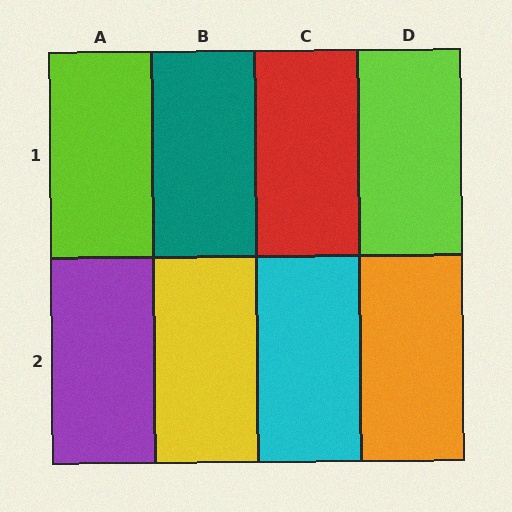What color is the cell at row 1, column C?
Red.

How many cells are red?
1 cell is red.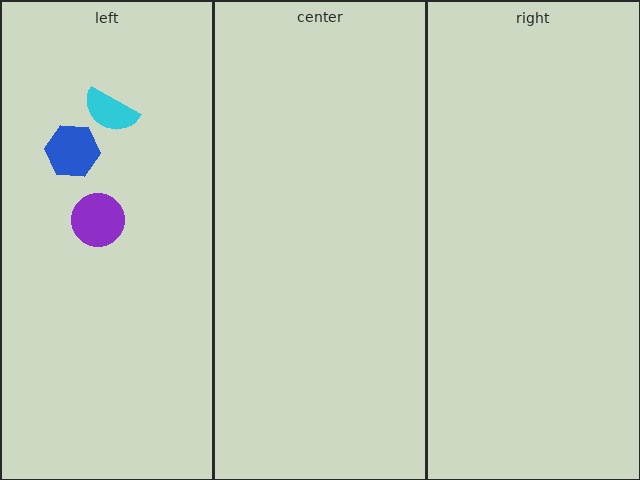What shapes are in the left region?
The purple circle, the cyan semicircle, the blue hexagon.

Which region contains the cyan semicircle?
The left region.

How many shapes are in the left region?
3.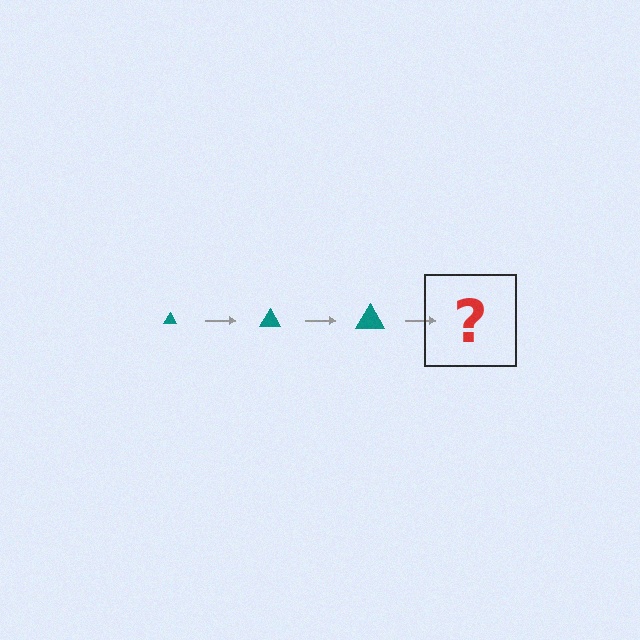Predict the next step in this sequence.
The next step is a teal triangle, larger than the previous one.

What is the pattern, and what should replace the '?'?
The pattern is that the triangle gets progressively larger each step. The '?' should be a teal triangle, larger than the previous one.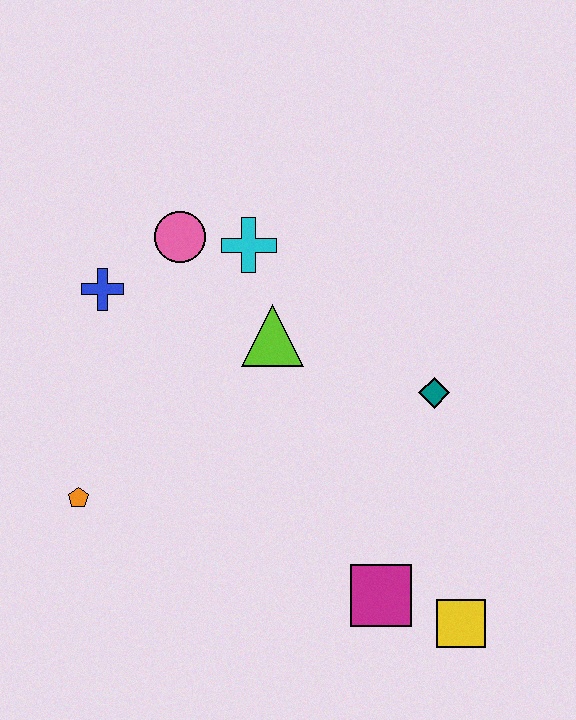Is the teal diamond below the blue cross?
Yes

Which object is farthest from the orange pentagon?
The yellow square is farthest from the orange pentagon.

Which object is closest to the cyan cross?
The pink circle is closest to the cyan cross.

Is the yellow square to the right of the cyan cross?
Yes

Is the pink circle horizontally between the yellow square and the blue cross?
Yes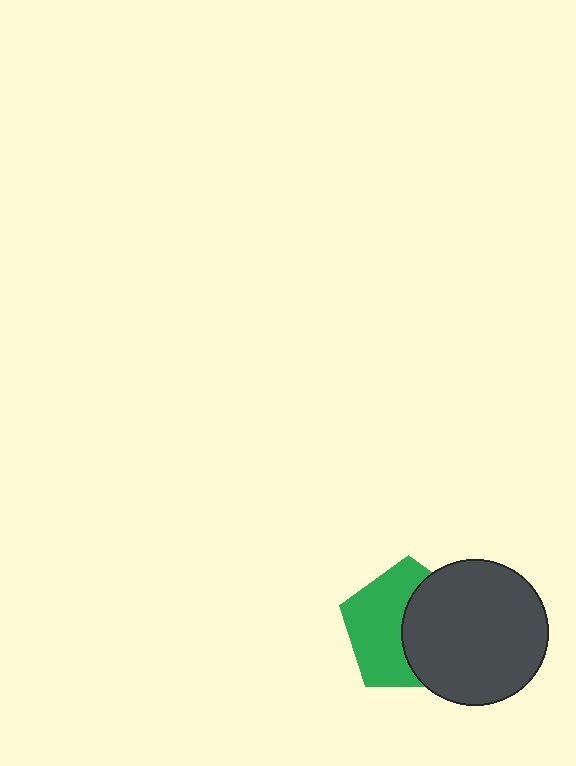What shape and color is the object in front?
The object in front is a dark gray circle.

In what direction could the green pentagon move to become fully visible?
The green pentagon could move left. That would shift it out from behind the dark gray circle entirely.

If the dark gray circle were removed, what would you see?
You would see the complete green pentagon.